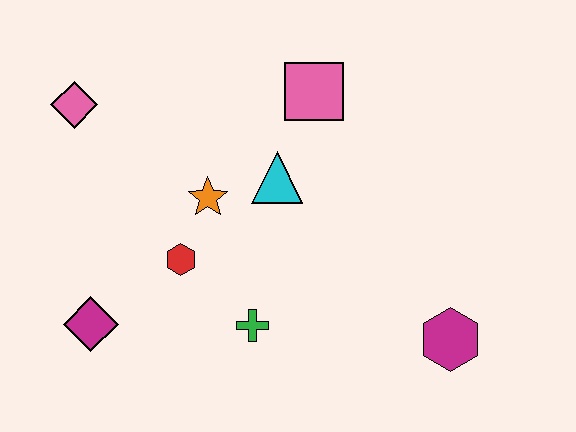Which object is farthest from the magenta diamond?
The magenta hexagon is farthest from the magenta diamond.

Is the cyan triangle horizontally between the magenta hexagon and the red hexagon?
Yes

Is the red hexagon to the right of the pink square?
No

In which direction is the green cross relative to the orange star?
The green cross is below the orange star.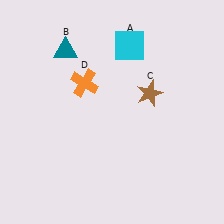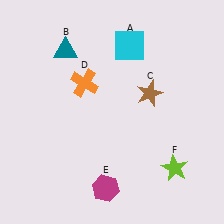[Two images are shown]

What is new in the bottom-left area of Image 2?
A magenta hexagon (E) was added in the bottom-left area of Image 2.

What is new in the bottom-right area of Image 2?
A lime star (F) was added in the bottom-right area of Image 2.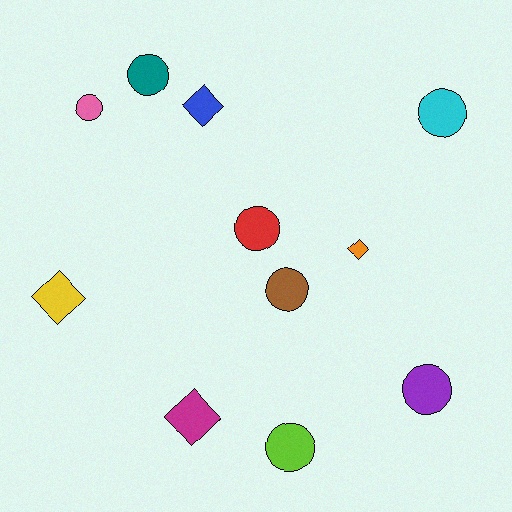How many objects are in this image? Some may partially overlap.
There are 11 objects.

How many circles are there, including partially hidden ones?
There are 7 circles.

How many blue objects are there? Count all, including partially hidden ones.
There is 1 blue object.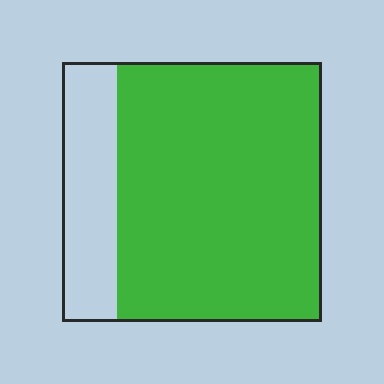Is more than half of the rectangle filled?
Yes.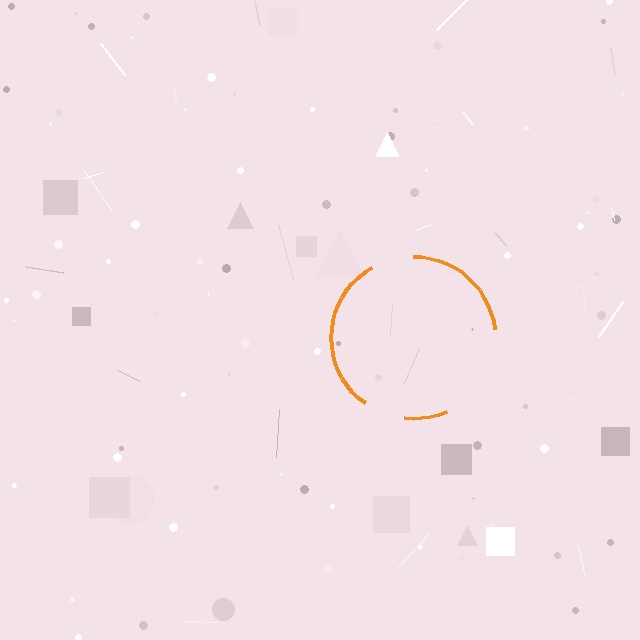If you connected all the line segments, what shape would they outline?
They would outline a circle.